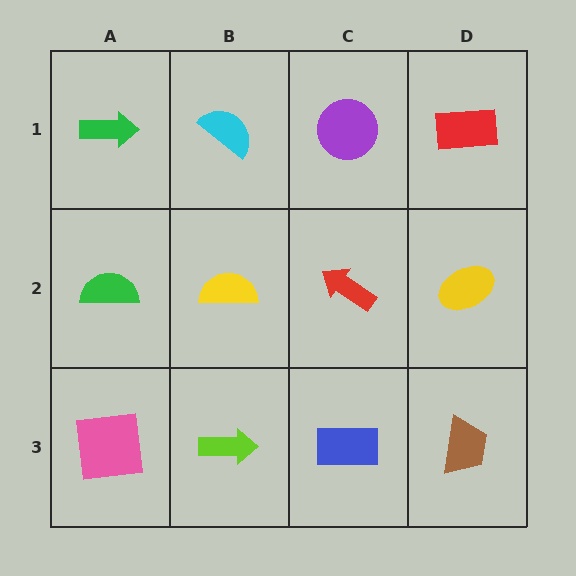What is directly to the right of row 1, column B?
A purple circle.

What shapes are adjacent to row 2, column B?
A cyan semicircle (row 1, column B), a lime arrow (row 3, column B), a green semicircle (row 2, column A), a red arrow (row 2, column C).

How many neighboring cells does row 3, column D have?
2.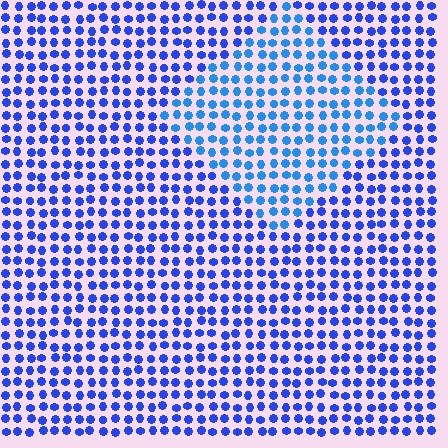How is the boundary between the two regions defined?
The boundary is defined purely by a slight shift in hue (about 23 degrees). Spacing, size, and orientation are identical on both sides.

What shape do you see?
I see a diamond.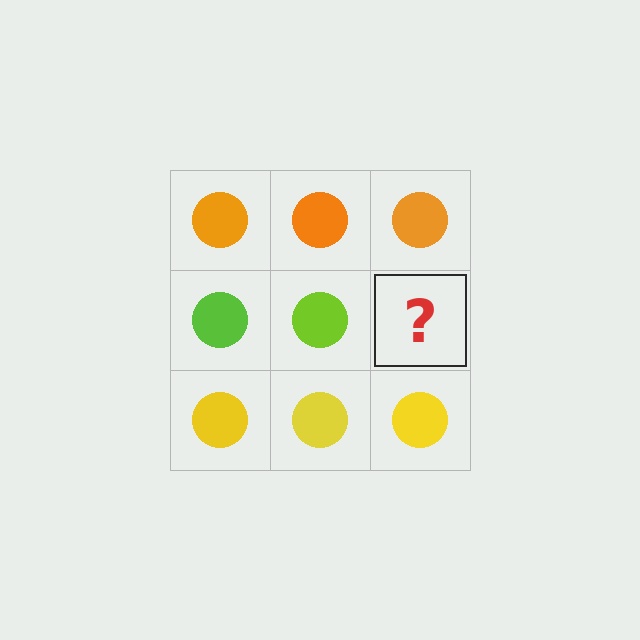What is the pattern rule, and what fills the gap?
The rule is that each row has a consistent color. The gap should be filled with a lime circle.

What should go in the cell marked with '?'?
The missing cell should contain a lime circle.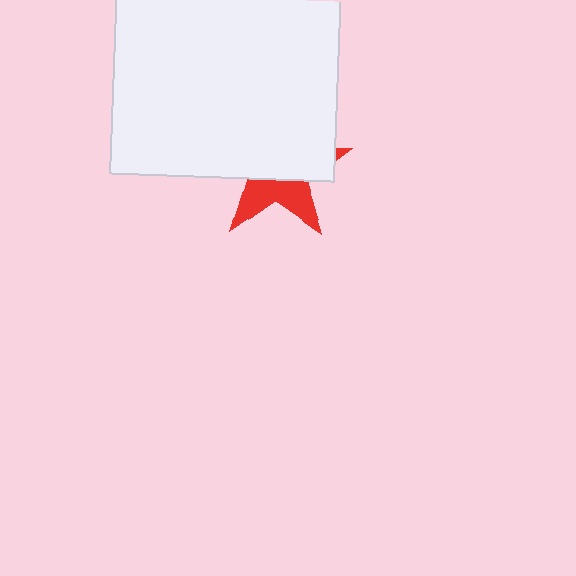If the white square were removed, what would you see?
You would see the complete red star.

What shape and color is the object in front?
The object in front is a white square.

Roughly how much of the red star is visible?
A small part of it is visible (roughly 37%).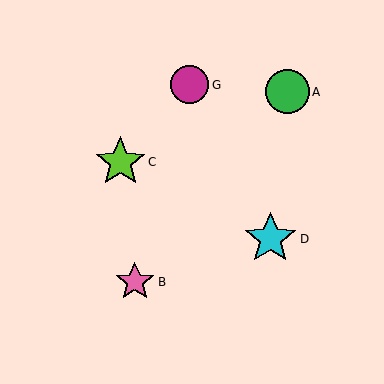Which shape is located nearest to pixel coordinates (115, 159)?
The lime star (labeled C) at (120, 162) is nearest to that location.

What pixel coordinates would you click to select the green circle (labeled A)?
Click at (287, 92) to select the green circle A.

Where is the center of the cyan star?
The center of the cyan star is at (270, 239).